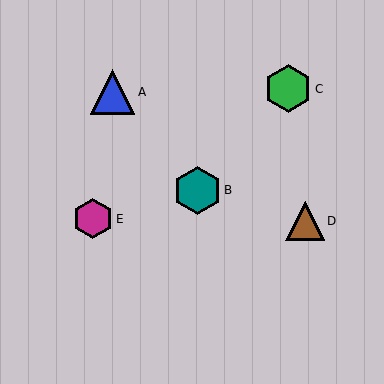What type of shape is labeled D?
Shape D is a brown triangle.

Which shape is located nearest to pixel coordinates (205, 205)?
The teal hexagon (labeled B) at (197, 190) is nearest to that location.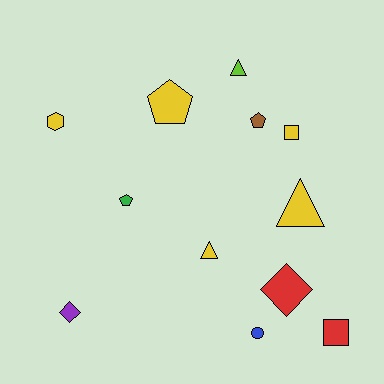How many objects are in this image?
There are 12 objects.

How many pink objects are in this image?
There are no pink objects.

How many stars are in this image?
There are no stars.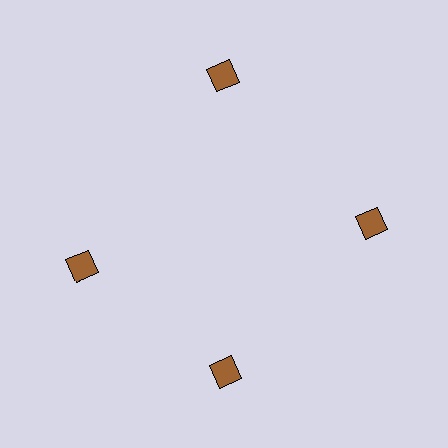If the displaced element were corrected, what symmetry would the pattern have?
It would have 4-fold rotational symmetry — the pattern would map onto itself every 90 degrees.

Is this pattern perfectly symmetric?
No. The 4 brown squares are arranged in a ring, but one element near the 9 o'clock position is rotated out of alignment along the ring, breaking the 4-fold rotational symmetry.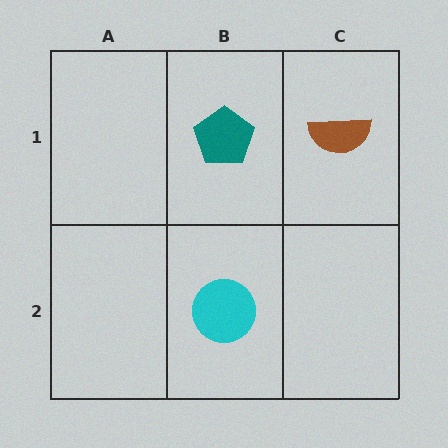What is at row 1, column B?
A teal pentagon.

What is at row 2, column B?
A cyan circle.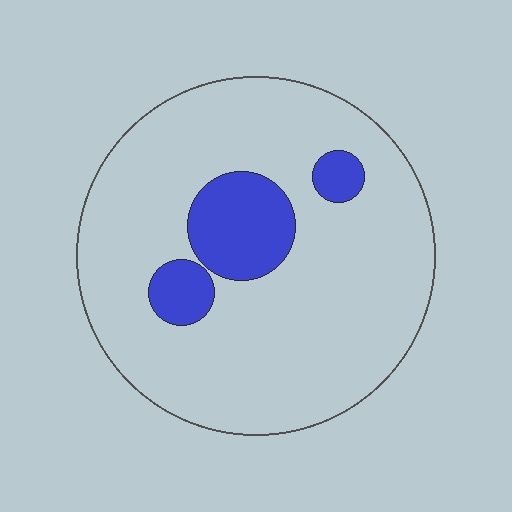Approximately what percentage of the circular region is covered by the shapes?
Approximately 15%.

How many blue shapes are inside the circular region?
3.